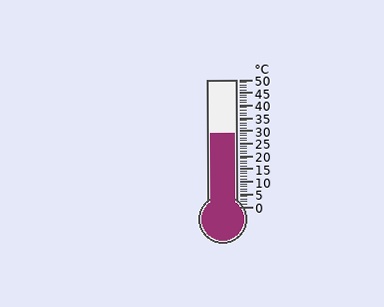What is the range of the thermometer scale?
The thermometer scale ranges from 0°C to 50°C.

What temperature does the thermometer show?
The thermometer shows approximately 29°C.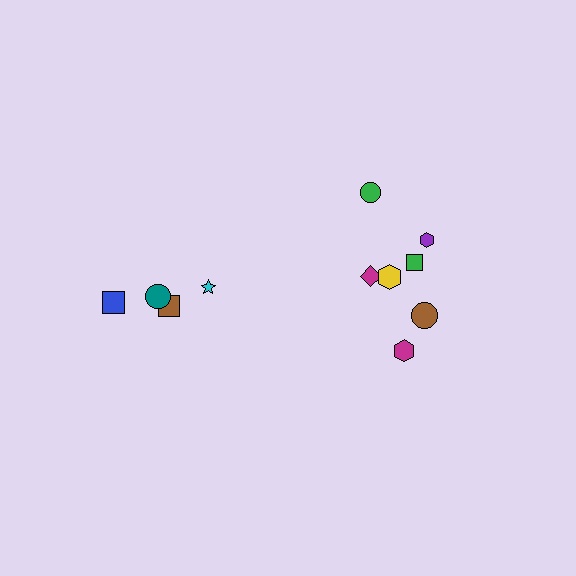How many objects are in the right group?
There are 7 objects.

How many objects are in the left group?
There are 4 objects.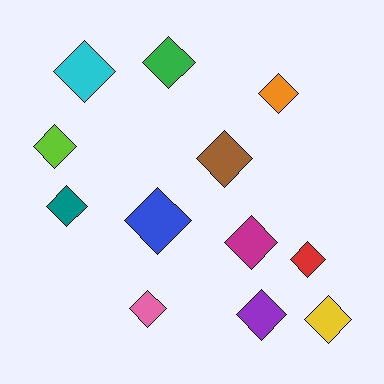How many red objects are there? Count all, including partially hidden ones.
There is 1 red object.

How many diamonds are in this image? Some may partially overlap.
There are 12 diamonds.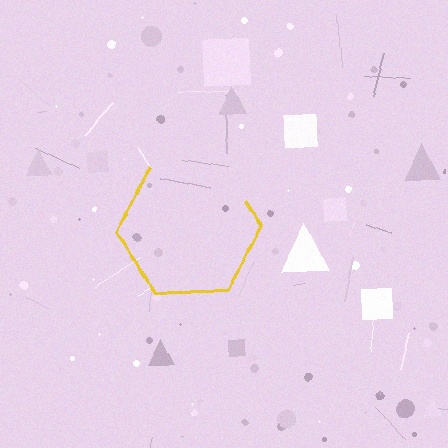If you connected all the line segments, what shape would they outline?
They would outline a hexagon.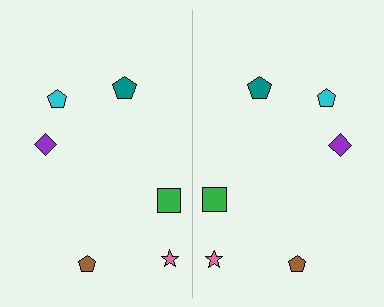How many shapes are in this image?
There are 12 shapes in this image.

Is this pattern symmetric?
Yes, this pattern has bilateral (reflection) symmetry.